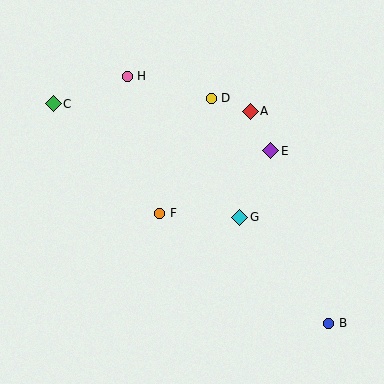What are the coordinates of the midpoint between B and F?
The midpoint between B and F is at (244, 268).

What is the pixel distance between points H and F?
The distance between H and F is 141 pixels.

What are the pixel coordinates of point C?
Point C is at (53, 104).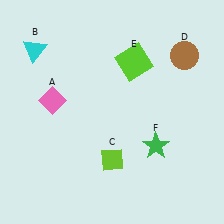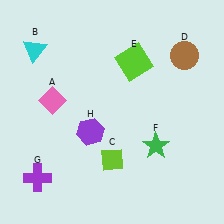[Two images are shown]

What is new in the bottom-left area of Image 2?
A purple hexagon (H) was added in the bottom-left area of Image 2.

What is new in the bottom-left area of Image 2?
A purple cross (G) was added in the bottom-left area of Image 2.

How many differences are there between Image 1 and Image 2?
There are 2 differences between the two images.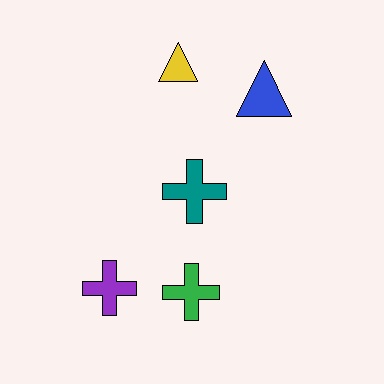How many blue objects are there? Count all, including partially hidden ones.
There is 1 blue object.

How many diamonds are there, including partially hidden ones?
There are no diamonds.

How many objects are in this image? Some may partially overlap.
There are 5 objects.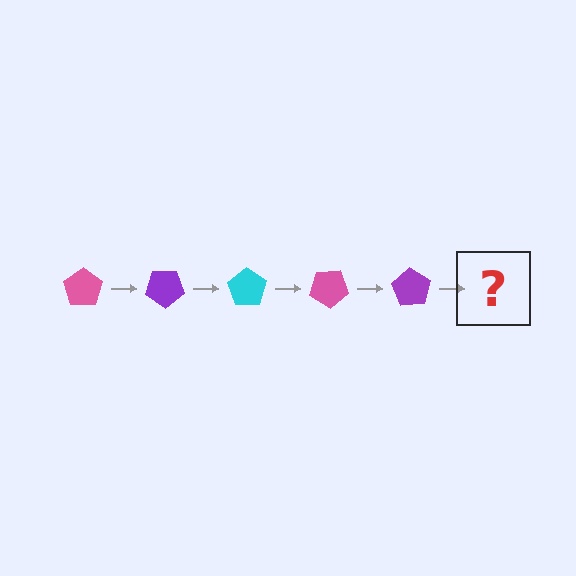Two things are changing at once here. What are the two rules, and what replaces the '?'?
The two rules are that it rotates 35 degrees each step and the color cycles through pink, purple, and cyan. The '?' should be a cyan pentagon, rotated 175 degrees from the start.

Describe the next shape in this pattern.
It should be a cyan pentagon, rotated 175 degrees from the start.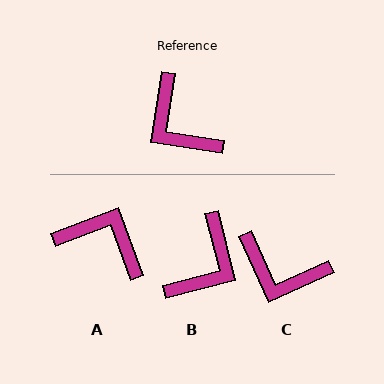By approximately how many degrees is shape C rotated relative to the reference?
Approximately 33 degrees counter-clockwise.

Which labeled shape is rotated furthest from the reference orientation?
A, about 150 degrees away.